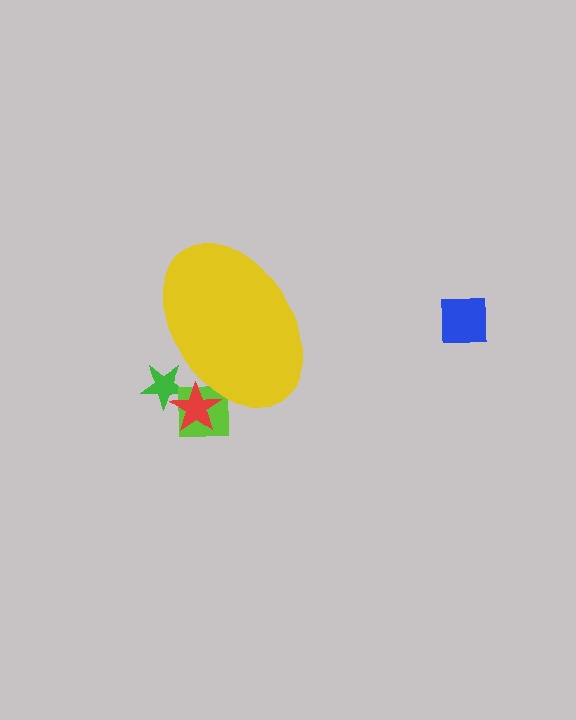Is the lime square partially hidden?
Yes, the lime square is partially hidden behind the yellow ellipse.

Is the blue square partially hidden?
No, the blue square is fully visible.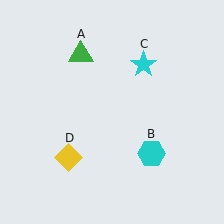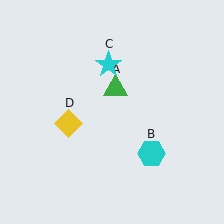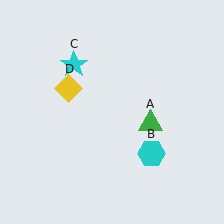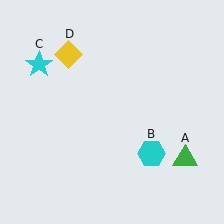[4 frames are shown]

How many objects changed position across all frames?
3 objects changed position: green triangle (object A), cyan star (object C), yellow diamond (object D).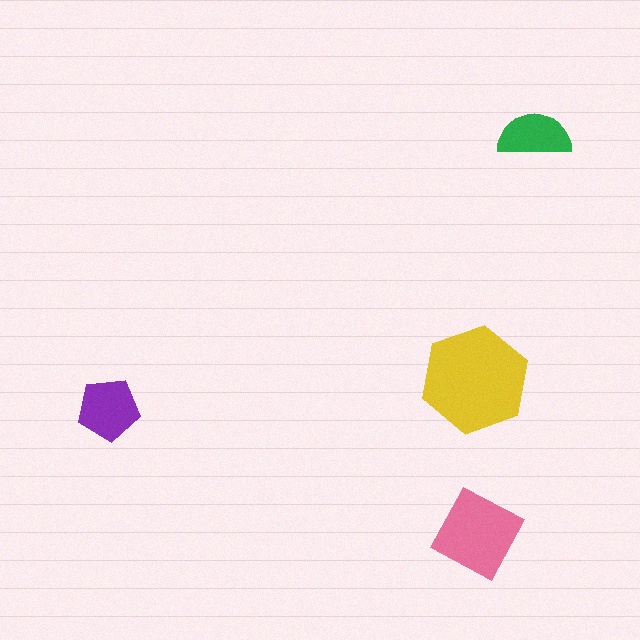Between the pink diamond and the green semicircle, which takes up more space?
The pink diamond.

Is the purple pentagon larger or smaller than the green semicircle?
Larger.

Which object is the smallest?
The green semicircle.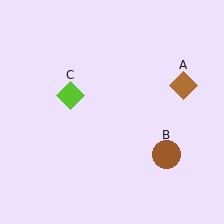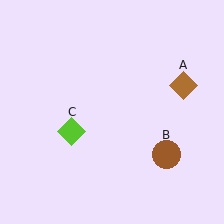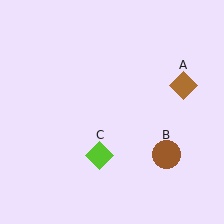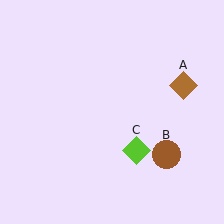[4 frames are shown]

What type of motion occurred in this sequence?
The lime diamond (object C) rotated counterclockwise around the center of the scene.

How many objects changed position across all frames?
1 object changed position: lime diamond (object C).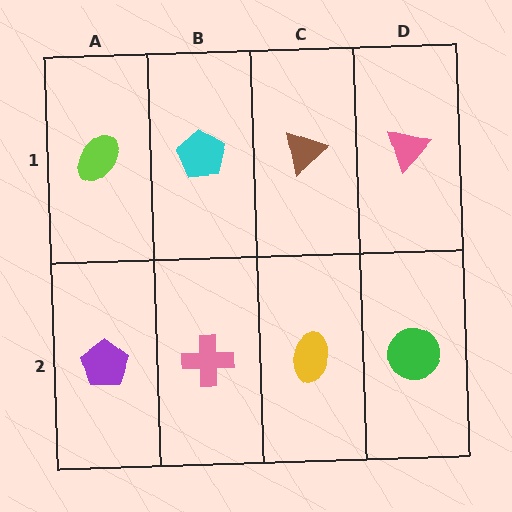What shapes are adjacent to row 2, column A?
A lime ellipse (row 1, column A), a pink cross (row 2, column B).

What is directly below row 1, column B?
A pink cross.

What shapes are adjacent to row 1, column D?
A green circle (row 2, column D), a brown triangle (row 1, column C).